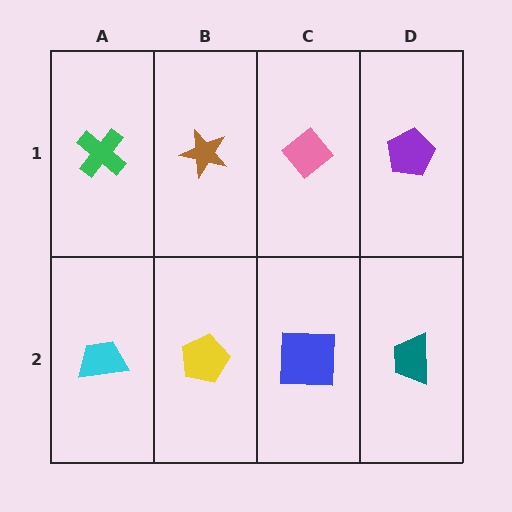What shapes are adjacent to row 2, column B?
A brown star (row 1, column B), a cyan trapezoid (row 2, column A), a blue square (row 2, column C).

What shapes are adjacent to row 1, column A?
A cyan trapezoid (row 2, column A), a brown star (row 1, column B).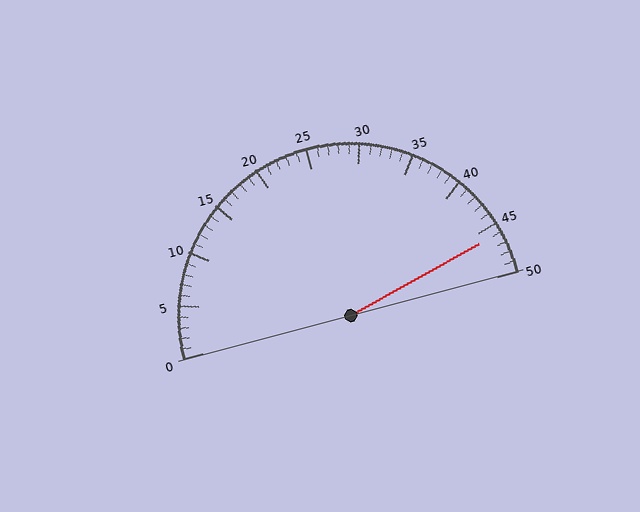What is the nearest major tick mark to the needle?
The nearest major tick mark is 45.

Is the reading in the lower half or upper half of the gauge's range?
The reading is in the upper half of the range (0 to 50).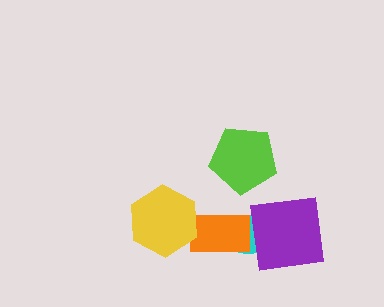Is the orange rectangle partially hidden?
Yes, it is partially covered by another shape.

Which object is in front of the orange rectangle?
The yellow hexagon is in front of the orange rectangle.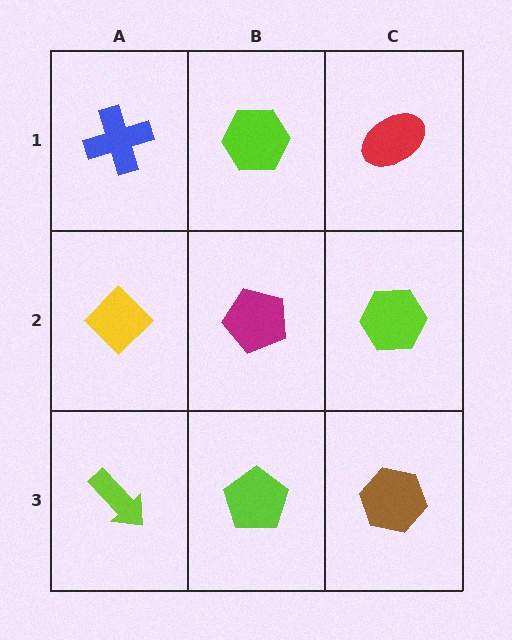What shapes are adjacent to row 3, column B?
A magenta pentagon (row 2, column B), a lime arrow (row 3, column A), a brown hexagon (row 3, column C).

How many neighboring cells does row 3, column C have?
2.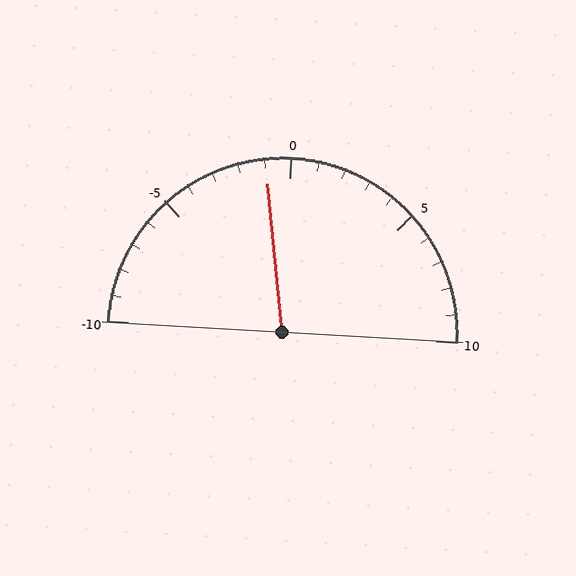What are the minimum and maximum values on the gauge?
The gauge ranges from -10 to 10.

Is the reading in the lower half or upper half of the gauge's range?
The reading is in the lower half of the range (-10 to 10).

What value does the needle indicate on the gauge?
The needle indicates approximately -1.